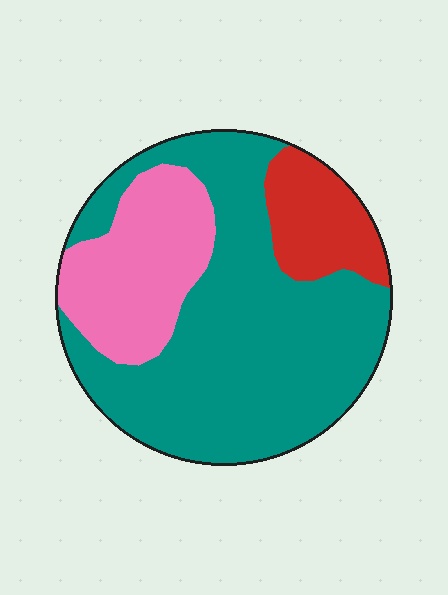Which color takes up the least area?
Red, at roughly 15%.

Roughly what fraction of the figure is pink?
Pink takes up less than a quarter of the figure.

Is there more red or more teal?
Teal.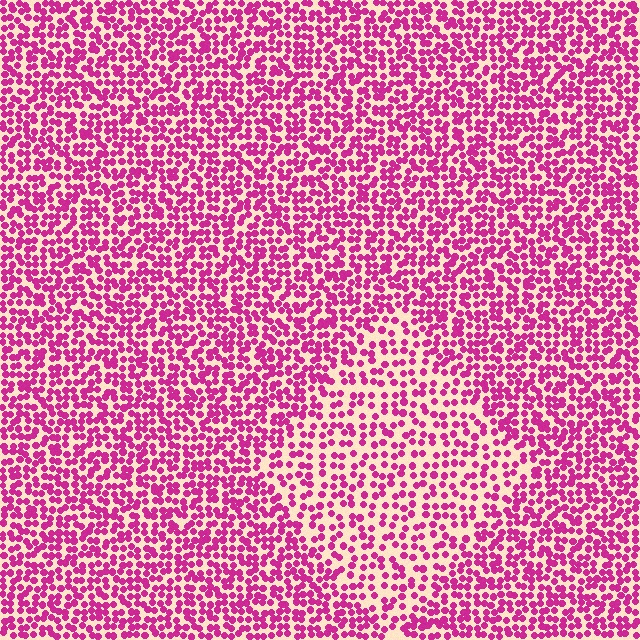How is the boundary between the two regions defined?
The boundary is defined by a change in element density (approximately 1.7x ratio). All elements are the same color, size, and shape.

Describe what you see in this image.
The image contains small magenta elements arranged at two different densities. A diamond-shaped region is visible where the elements are less densely packed than the surrounding area.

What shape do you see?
I see a diamond.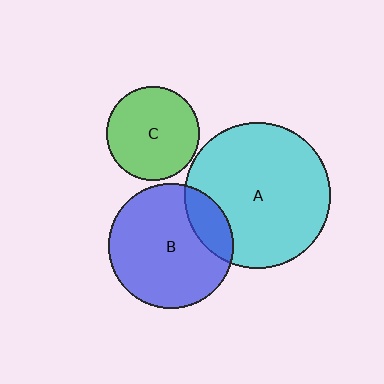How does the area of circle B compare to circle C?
Approximately 1.8 times.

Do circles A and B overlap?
Yes.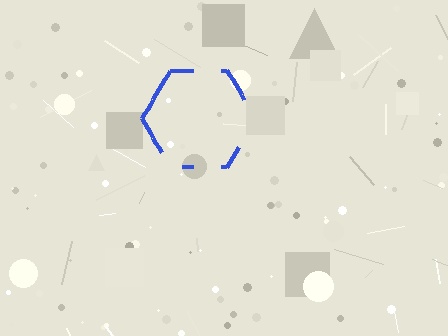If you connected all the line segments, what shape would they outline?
They would outline a hexagon.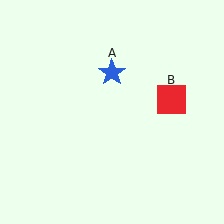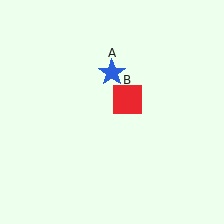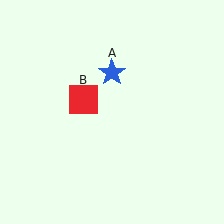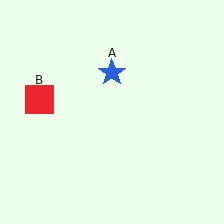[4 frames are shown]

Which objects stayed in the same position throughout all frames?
Blue star (object A) remained stationary.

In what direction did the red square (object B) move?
The red square (object B) moved left.